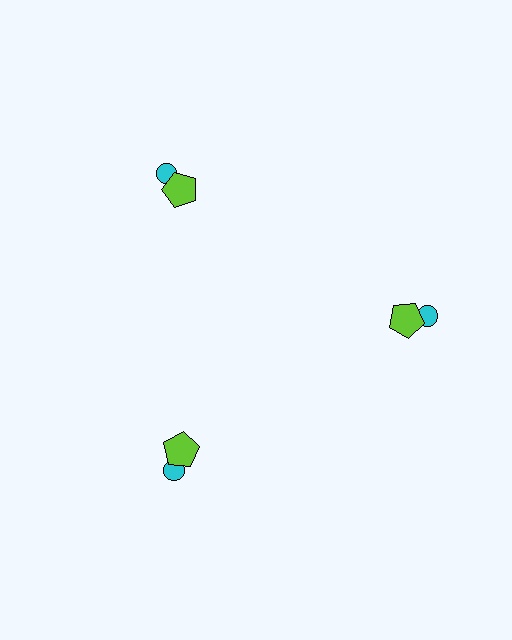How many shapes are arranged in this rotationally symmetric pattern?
There are 6 shapes, arranged in 3 groups of 2.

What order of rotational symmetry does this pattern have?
This pattern has 3-fold rotational symmetry.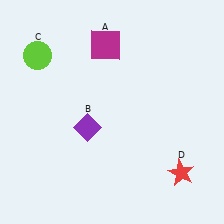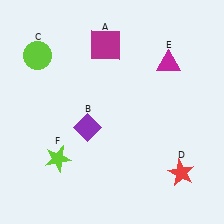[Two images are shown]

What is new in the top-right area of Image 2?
A magenta triangle (E) was added in the top-right area of Image 2.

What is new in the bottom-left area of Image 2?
A lime star (F) was added in the bottom-left area of Image 2.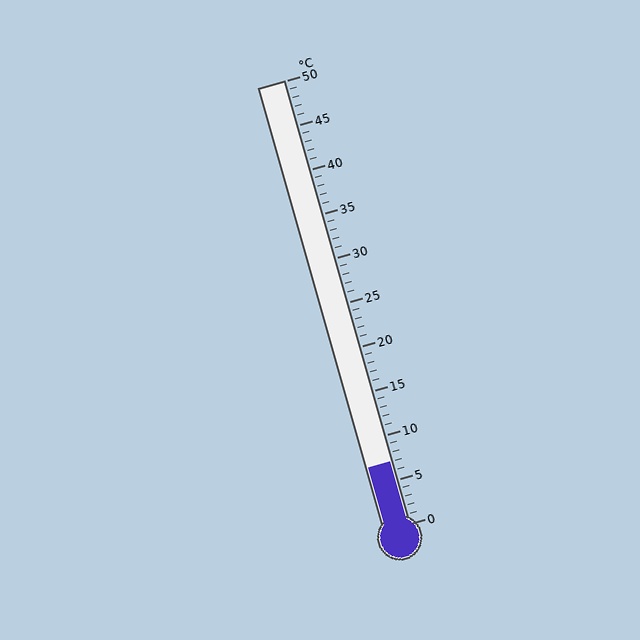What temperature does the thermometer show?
The thermometer shows approximately 7°C.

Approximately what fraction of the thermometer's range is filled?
The thermometer is filled to approximately 15% of its range.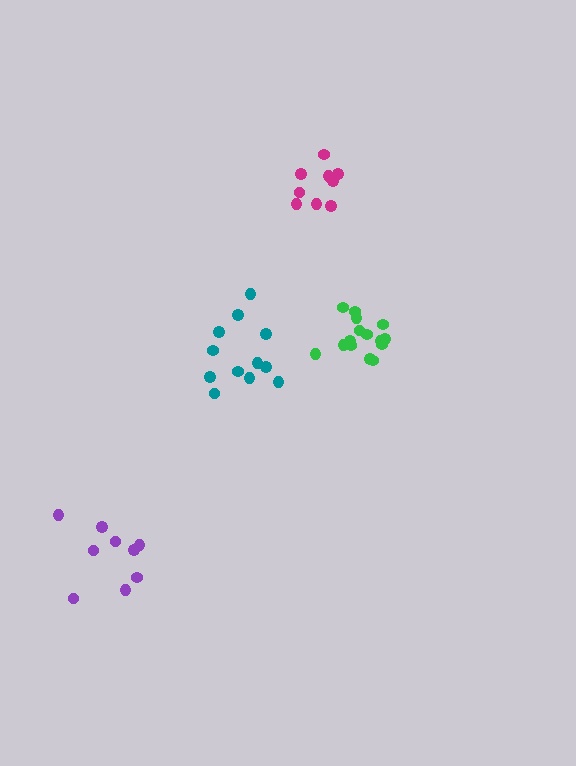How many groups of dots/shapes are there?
There are 4 groups.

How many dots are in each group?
Group 1: 9 dots, Group 2: 15 dots, Group 3: 12 dots, Group 4: 9 dots (45 total).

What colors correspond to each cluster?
The clusters are colored: magenta, green, teal, purple.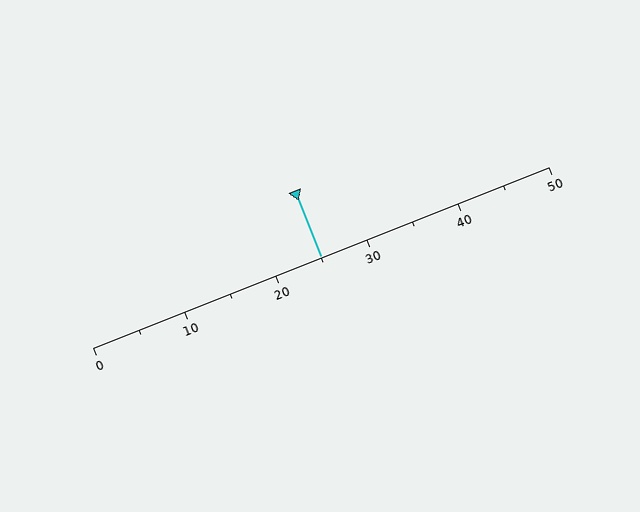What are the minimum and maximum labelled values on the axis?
The axis runs from 0 to 50.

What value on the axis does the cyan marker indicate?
The marker indicates approximately 25.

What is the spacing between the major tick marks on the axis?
The major ticks are spaced 10 apart.